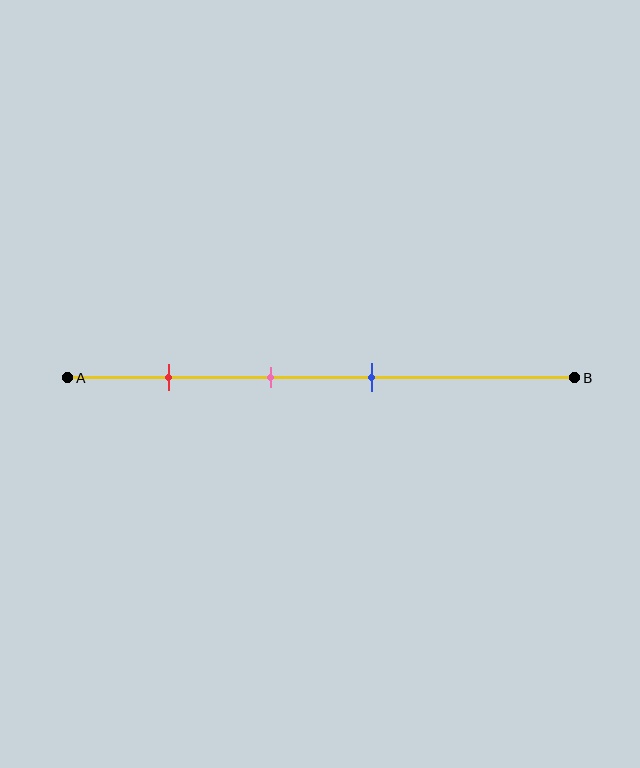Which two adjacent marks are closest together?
The pink and blue marks are the closest adjacent pair.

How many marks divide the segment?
There are 3 marks dividing the segment.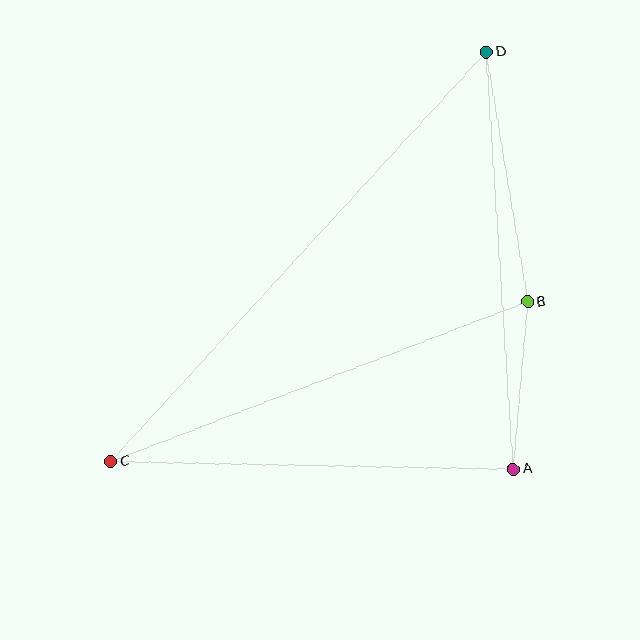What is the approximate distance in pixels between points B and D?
The distance between B and D is approximately 253 pixels.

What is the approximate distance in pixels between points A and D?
The distance between A and D is approximately 418 pixels.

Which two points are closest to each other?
Points A and B are closest to each other.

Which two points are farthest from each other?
Points C and D are farthest from each other.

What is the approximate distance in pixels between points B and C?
The distance between B and C is approximately 447 pixels.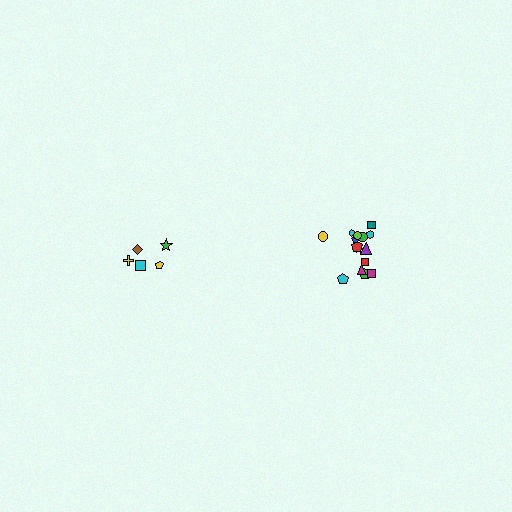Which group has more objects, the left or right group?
The right group.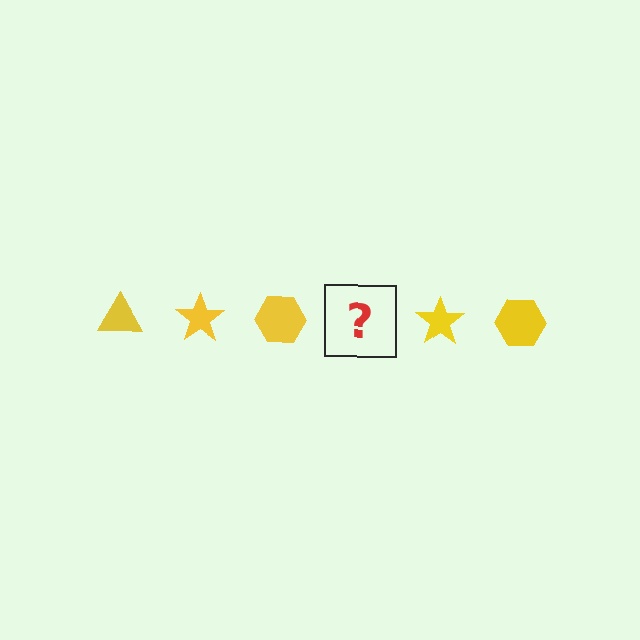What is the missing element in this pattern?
The missing element is a yellow triangle.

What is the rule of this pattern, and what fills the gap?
The rule is that the pattern cycles through triangle, star, hexagon shapes in yellow. The gap should be filled with a yellow triangle.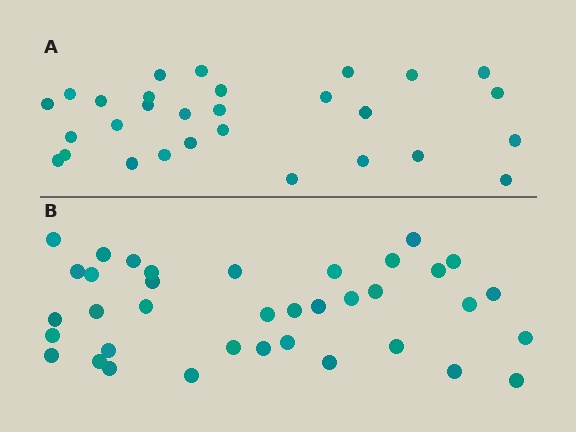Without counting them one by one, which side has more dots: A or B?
Region B (the bottom region) has more dots.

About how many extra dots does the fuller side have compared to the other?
Region B has roughly 8 or so more dots than region A.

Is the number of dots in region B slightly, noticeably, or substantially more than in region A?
Region B has noticeably more, but not dramatically so. The ratio is roughly 1.3 to 1.